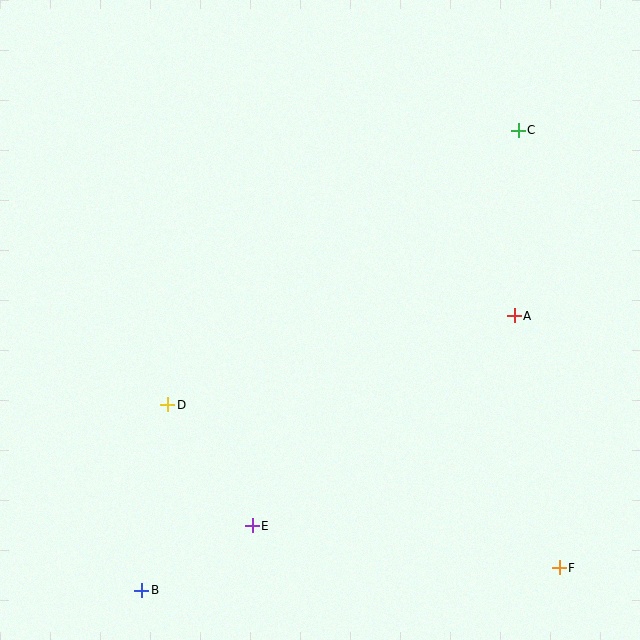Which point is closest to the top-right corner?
Point C is closest to the top-right corner.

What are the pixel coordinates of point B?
Point B is at (141, 590).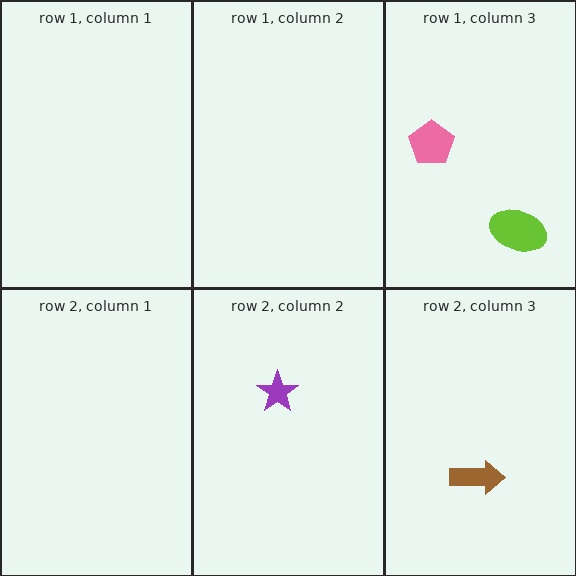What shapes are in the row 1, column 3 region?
The pink pentagon, the lime ellipse.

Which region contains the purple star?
The row 2, column 2 region.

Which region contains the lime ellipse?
The row 1, column 3 region.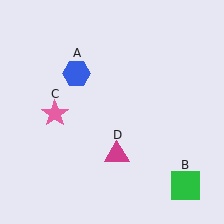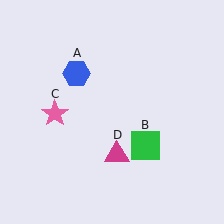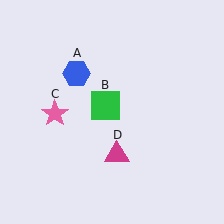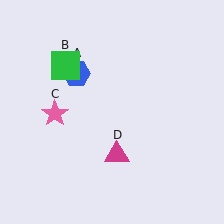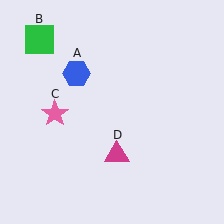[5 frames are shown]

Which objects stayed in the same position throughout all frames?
Blue hexagon (object A) and pink star (object C) and magenta triangle (object D) remained stationary.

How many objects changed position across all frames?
1 object changed position: green square (object B).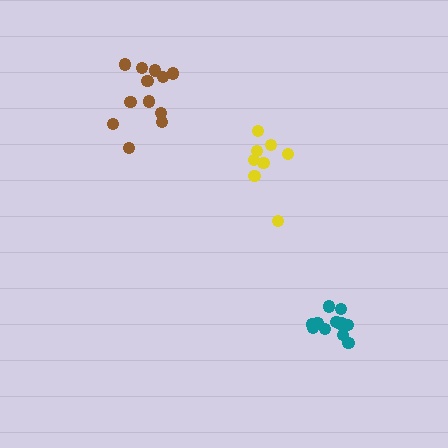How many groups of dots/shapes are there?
There are 3 groups.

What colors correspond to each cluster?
The clusters are colored: yellow, teal, brown.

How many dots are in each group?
Group 1: 8 dots, Group 2: 12 dots, Group 3: 12 dots (32 total).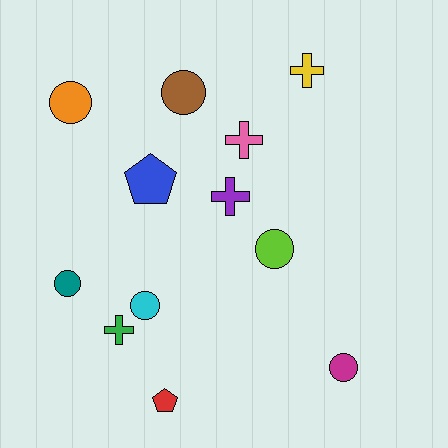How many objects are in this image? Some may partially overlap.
There are 12 objects.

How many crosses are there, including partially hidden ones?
There are 4 crosses.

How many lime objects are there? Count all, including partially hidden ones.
There is 1 lime object.